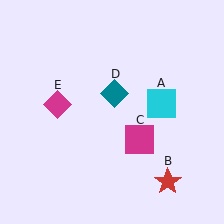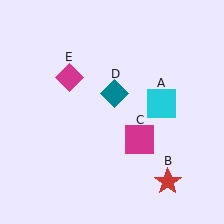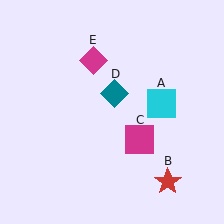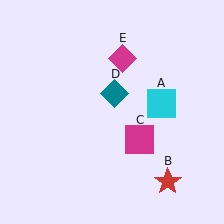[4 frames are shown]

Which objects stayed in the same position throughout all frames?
Cyan square (object A) and red star (object B) and magenta square (object C) and teal diamond (object D) remained stationary.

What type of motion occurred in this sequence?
The magenta diamond (object E) rotated clockwise around the center of the scene.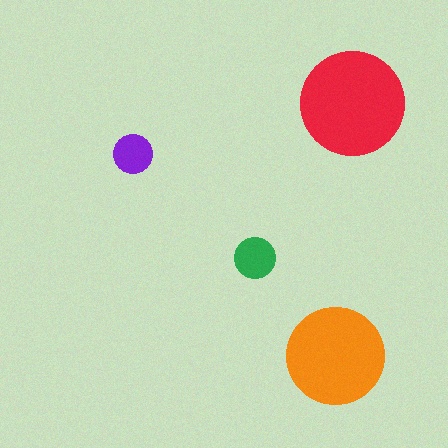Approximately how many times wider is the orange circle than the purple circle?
About 2.5 times wider.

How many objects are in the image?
There are 4 objects in the image.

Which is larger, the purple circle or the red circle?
The red one.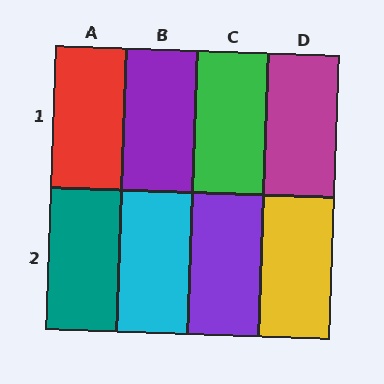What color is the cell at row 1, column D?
Magenta.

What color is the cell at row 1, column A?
Red.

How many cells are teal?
1 cell is teal.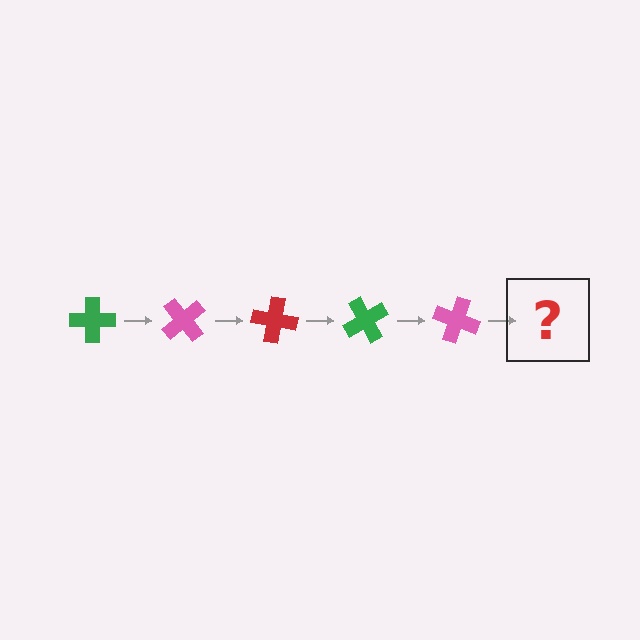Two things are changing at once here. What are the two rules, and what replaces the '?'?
The two rules are that it rotates 50 degrees each step and the color cycles through green, pink, and red. The '?' should be a red cross, rotated 250 degrees from the start.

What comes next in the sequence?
The next element should be a red cross, rotated 250 degrees from the start.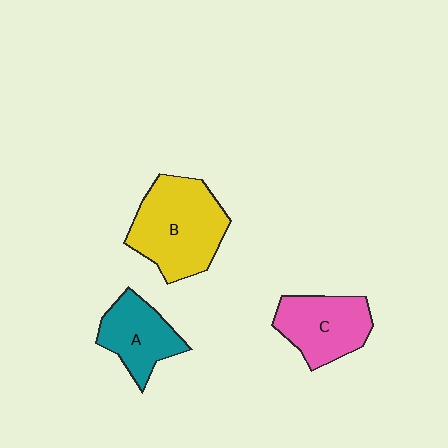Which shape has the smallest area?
Shape A (teal).